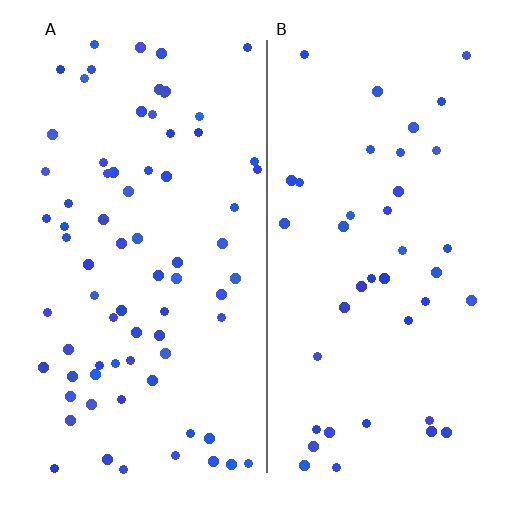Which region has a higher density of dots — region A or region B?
A (the left).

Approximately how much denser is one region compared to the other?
Approximately 1.8× — region A over region B.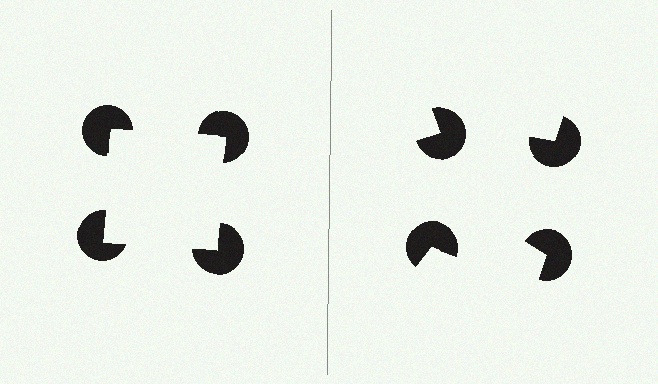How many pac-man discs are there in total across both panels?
8 — 4 on each side.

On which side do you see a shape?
An illusory square appears on the left side. On the right side the wedge cuts are rotated, so no coherent shape forms.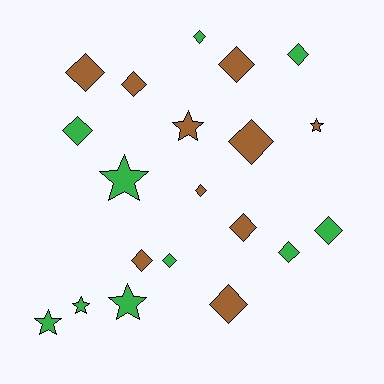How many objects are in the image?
There are 20 objects.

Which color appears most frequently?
Brown, with 10 objects.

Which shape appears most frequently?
Diamond, with 14 objects.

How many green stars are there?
There are 4 green stars.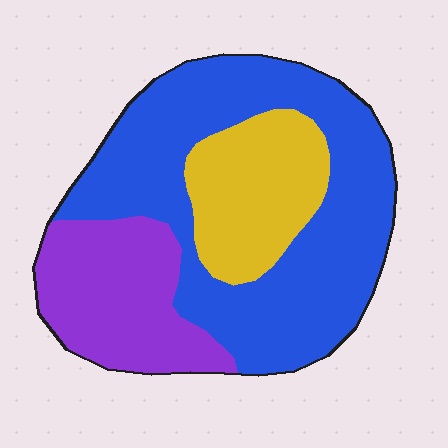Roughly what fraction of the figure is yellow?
Yellow covers roughly 20% of the figure.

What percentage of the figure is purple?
Purple takes up less than a quarter of the figure.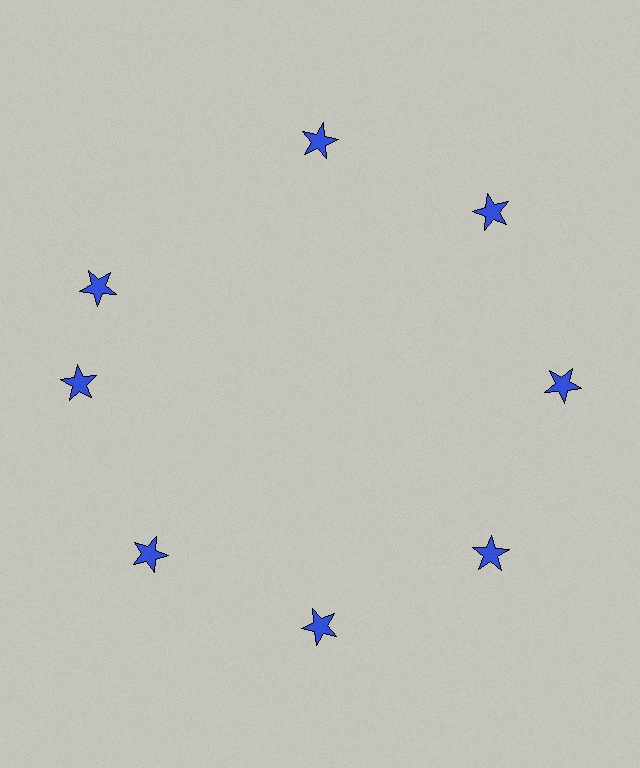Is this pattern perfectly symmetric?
No. The 8 blue stars are arranged in a ring, but one element near the 10 o'clock position is rotated out of alignment along the ring, breaking the 8-fold rotational symmetry.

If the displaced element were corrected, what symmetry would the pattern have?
It would have 8-fold rotational symmetry — the pattern would map onto itself every 45 degrees.